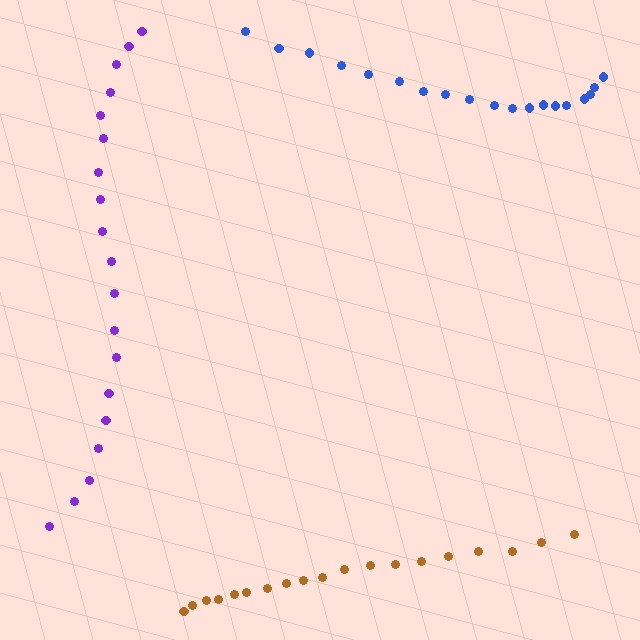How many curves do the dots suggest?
There are 3 distinct paths.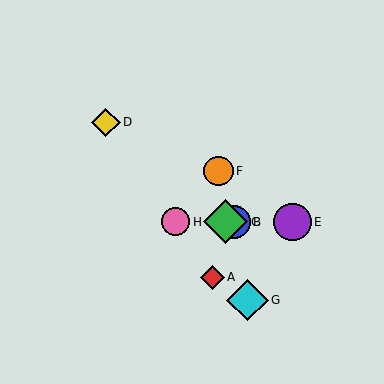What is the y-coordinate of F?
Object F is at y≈171.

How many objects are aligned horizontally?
4 objects (B, C, E, H) are aligned horizontally.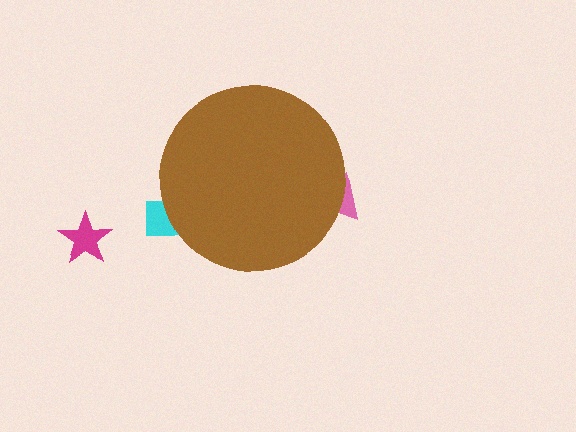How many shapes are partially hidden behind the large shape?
2 shapes are partially hidden.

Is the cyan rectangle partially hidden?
Yes, the cyan rectangle is partially hidden behind the brown circle.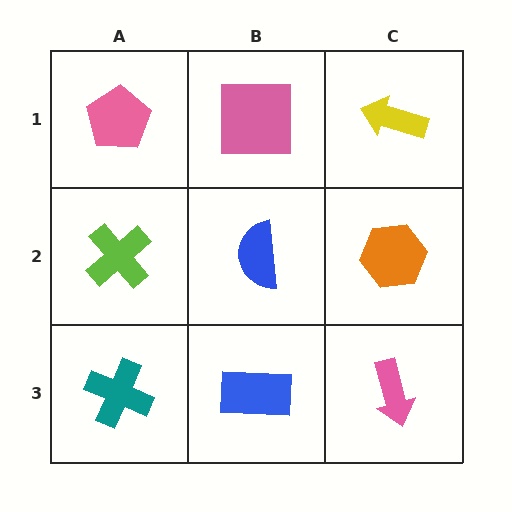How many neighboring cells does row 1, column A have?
2.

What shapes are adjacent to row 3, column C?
An orange hexagon (row 2, column C), a blue rectangle (row 3, column B).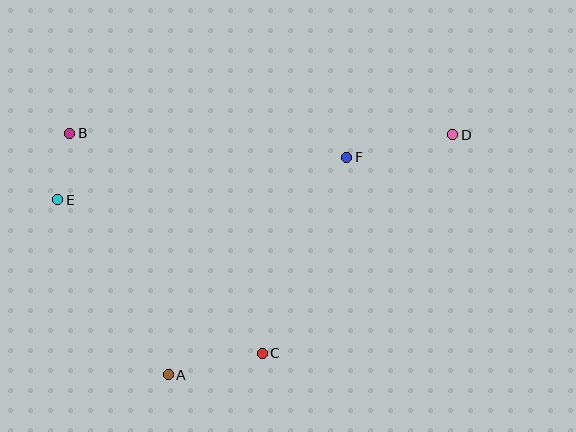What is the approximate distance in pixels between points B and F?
The distance between B and F is approximately 278 pixels.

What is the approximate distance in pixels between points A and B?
The distance between A and B is approximately 261 pixels.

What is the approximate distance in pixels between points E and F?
The distance between E and F is approximately 293 pixels.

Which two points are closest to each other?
Points B and E are closest to each other.